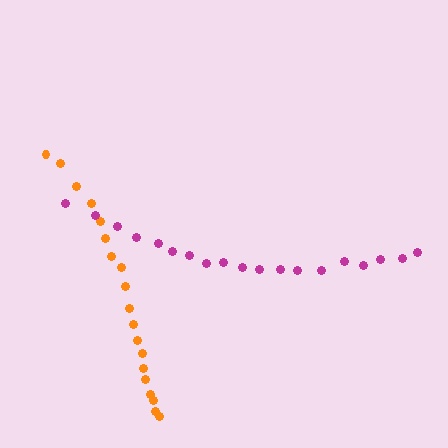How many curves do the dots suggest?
There are 2 distinct paths.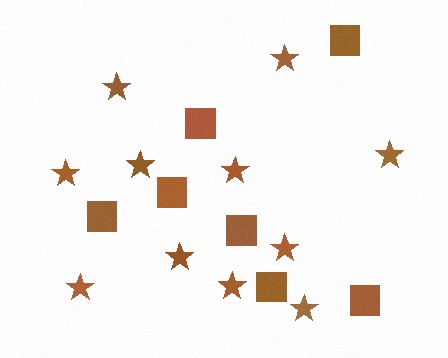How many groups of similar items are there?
There are 2 groups: one group of stars (11) and one group of squares (7).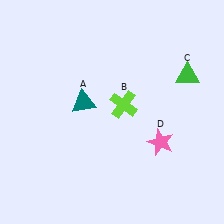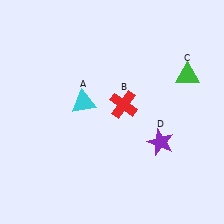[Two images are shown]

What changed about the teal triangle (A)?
In Image 1, A is teal. In Image 2, it changed to cyan.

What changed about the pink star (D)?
In Image 1, D is pink. In Image 2, it changed to purple.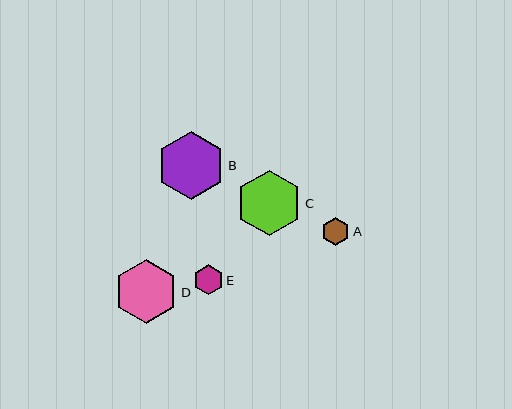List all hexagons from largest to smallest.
From largest to smallest: B, C, D, E, A.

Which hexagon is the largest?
Hexagon B is the largest with a size of approximately 68 pixels.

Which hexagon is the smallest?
Hexagon A is the smallest with a size of approximately 28 pixels.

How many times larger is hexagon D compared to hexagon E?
Hexagon D is approximately 2.1 times the size of hexagon E.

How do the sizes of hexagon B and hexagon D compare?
Hexagon B and hexagon D are approximately the same size.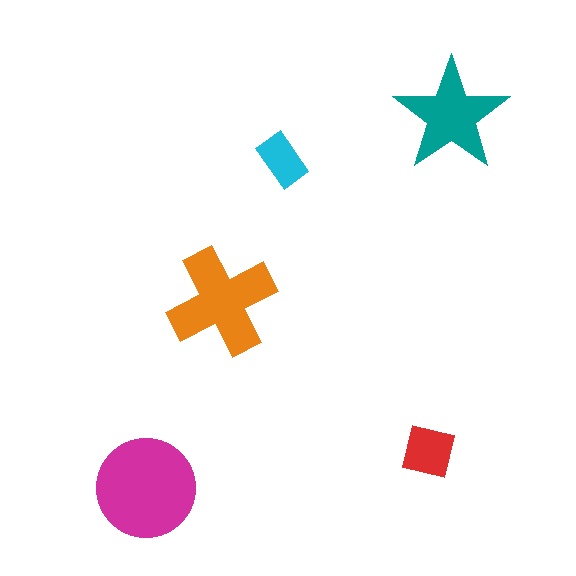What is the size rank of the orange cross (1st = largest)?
2nd.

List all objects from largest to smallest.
The magenta circle, the orange cross, the teal star, the red square, the cyan rectangle.